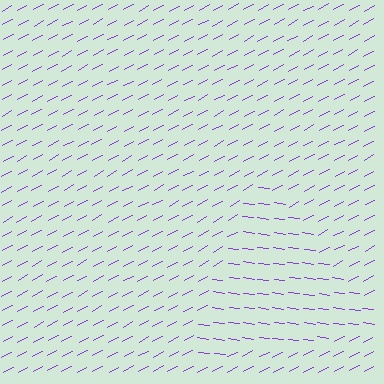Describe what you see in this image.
The image is filled with small purple line segments. A triangle region in the image has lines oriented differently from the surrounding lines, creating a visible texture boundary.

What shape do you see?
I see a triangle.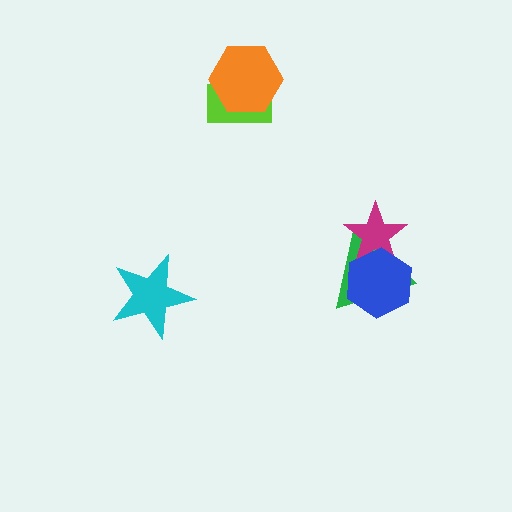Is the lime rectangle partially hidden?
Yes, it is partially covered by another shape.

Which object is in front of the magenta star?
The blue hexagon is in front of the magenta star.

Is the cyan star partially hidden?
No, no other shape covers it.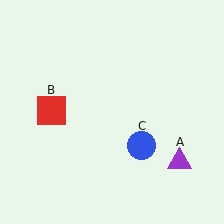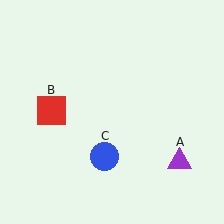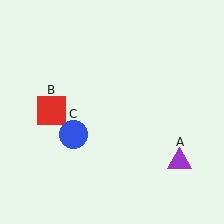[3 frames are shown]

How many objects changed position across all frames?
1 object changed position: blue circle (object C).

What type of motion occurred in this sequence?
The blue circle (object C) rotated clockwise around the center of the scene.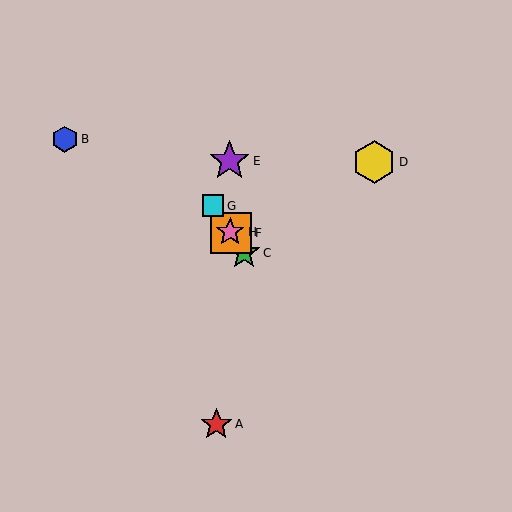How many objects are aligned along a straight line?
4 objects (C, F, G, H) are aligned along a straight line.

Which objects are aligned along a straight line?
Objects C, F, G, H are aligned along a straight line.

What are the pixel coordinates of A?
Object A is at (216, 424).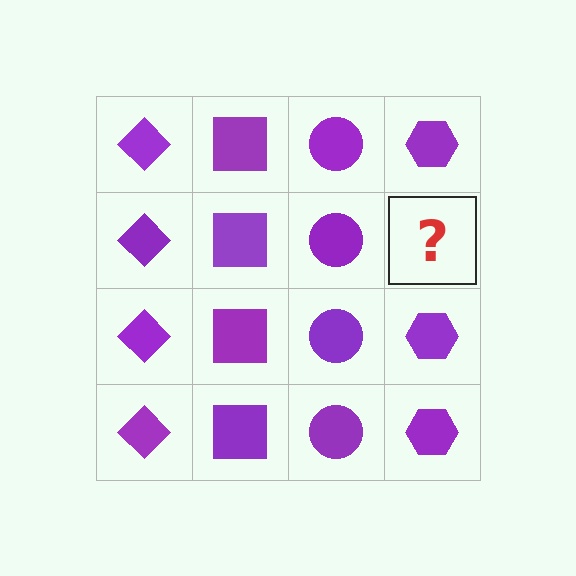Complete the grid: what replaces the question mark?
The question mark should be replaced with a purple hexagon.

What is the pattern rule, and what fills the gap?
The rule is that each column has a consistent shape. The gap should be filled with a purple hexagon.